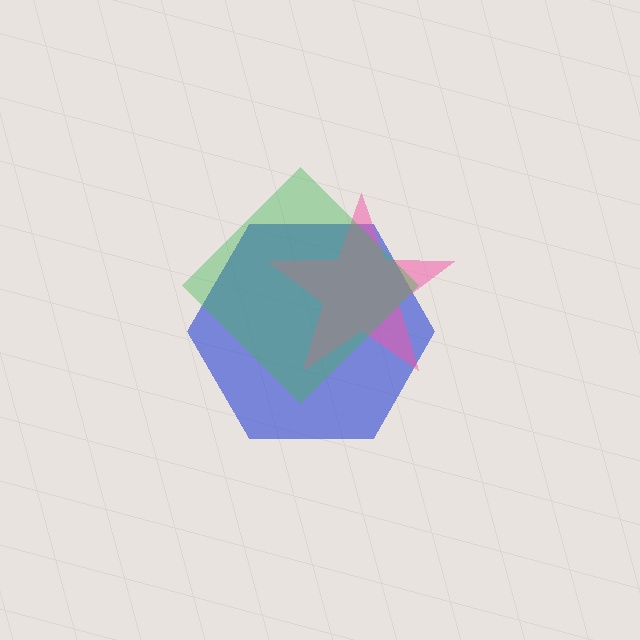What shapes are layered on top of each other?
The layered shapes are: a blue hexagon, a pink star, a green diamond.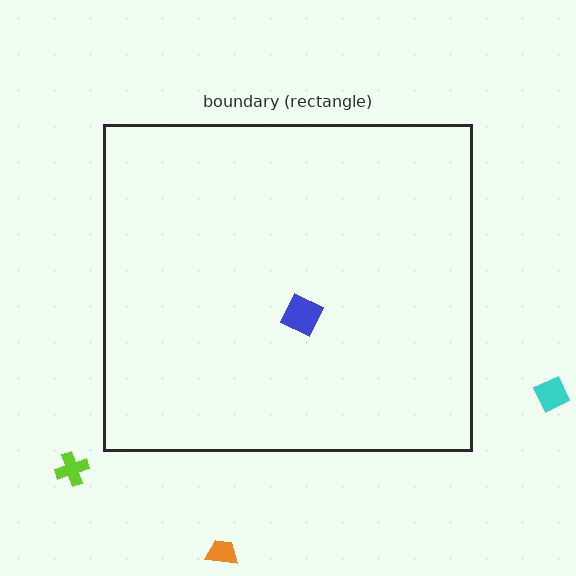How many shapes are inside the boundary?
1 inside, 3 outside.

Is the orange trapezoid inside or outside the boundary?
Outside.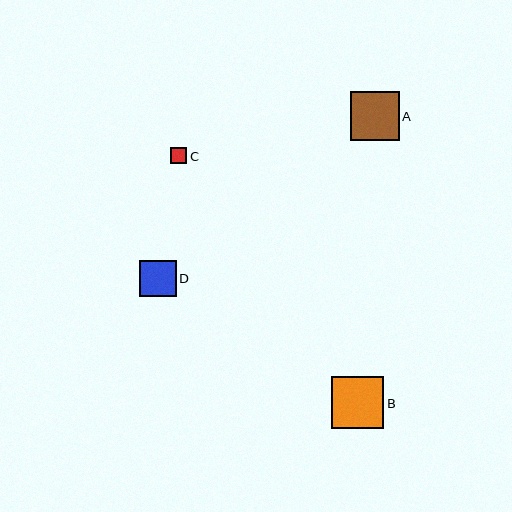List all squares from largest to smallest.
From largest to smallest: B, A, D, C.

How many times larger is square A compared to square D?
Square A is approximately 1.3 times the size of square D.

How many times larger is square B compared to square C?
Square B is approximately 3.1 times the size of square C.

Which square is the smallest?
Square C is the smallest with a size of approximately 17 pixels.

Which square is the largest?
Square B is the largest with a size of approximately 52 pixels.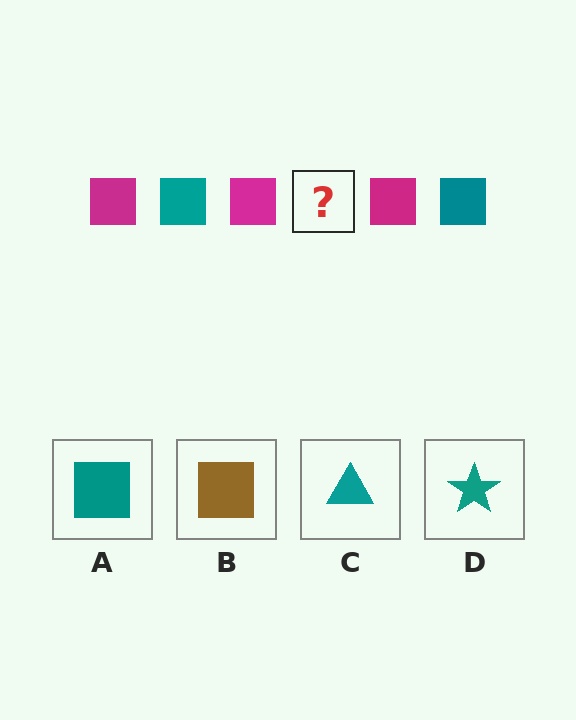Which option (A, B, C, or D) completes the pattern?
A.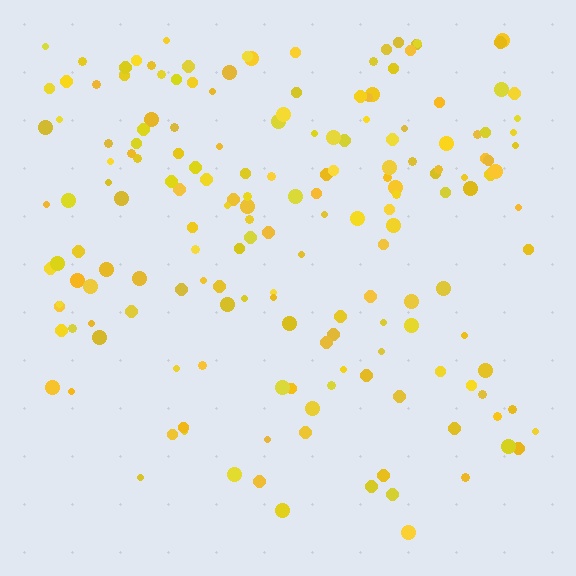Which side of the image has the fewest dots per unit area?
The bottom.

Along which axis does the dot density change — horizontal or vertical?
Vertical.